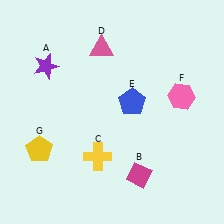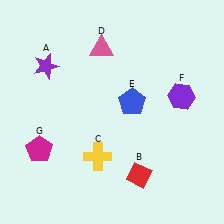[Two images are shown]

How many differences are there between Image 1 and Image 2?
There are 3 differences between the two images.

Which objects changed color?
B changed from magenta to red. F changed from pink to purple. G changed from yellow to magenta.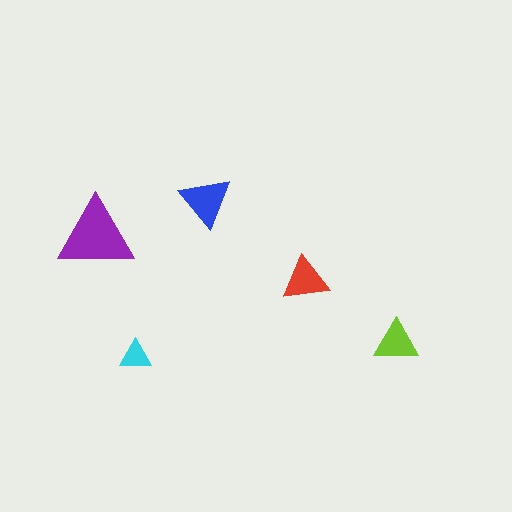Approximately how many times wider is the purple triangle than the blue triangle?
About 1.5 times wider.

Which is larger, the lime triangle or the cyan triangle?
The lime one.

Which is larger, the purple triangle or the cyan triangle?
The purple one.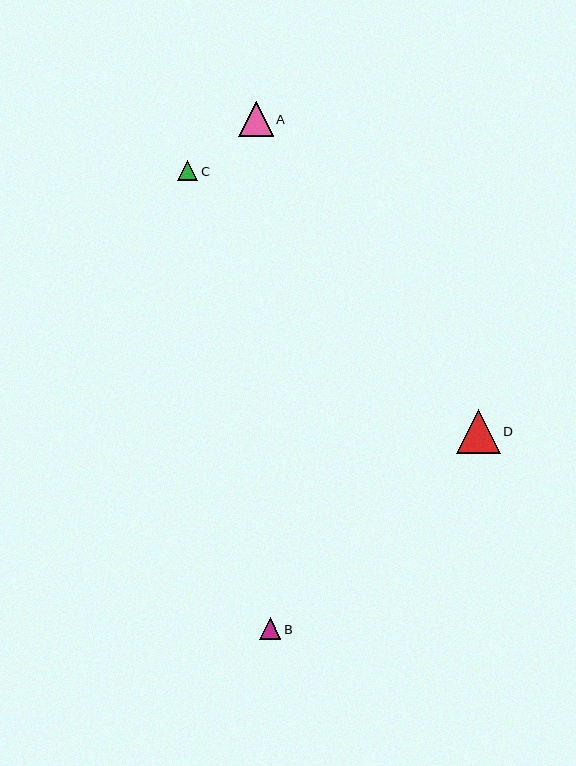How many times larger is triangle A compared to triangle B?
Triangle A is approximately 1.6 times the size of triangle B.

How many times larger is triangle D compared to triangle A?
Triangle D is approximately 1.3 times the size of triangle A.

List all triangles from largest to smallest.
From largest to smallest: D, A, B, C.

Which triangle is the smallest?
Triangle C is the smallest with a size of approximately 20 pixels.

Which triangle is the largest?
Triangle D is the largest with a size of approximately 44 pixels.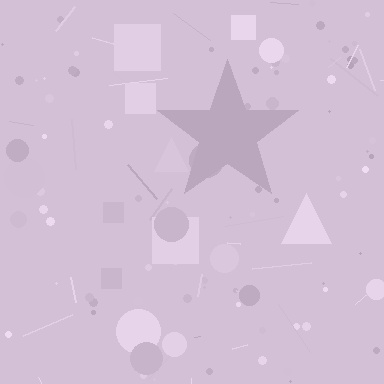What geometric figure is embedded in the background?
A star is embedded in the background.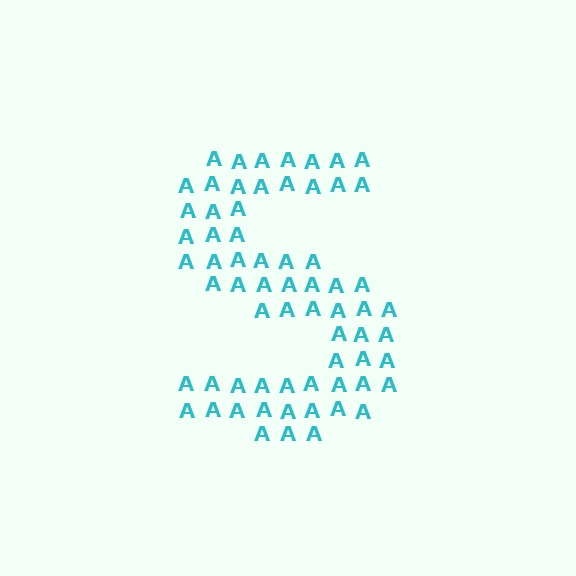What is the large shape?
The large shape is the letter S.